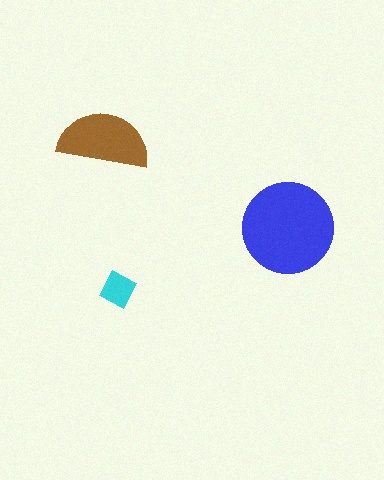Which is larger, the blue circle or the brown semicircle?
The blue circle.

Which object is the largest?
The blue circle.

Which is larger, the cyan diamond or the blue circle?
The blue circle.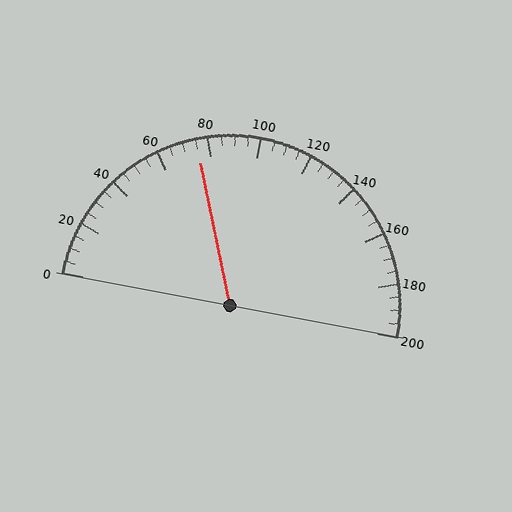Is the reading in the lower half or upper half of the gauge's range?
The reading is in the lower half of the range (0 to 200).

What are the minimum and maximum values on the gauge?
The gauge ranges from 0 to 200.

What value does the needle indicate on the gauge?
The needle indicates approximately 75.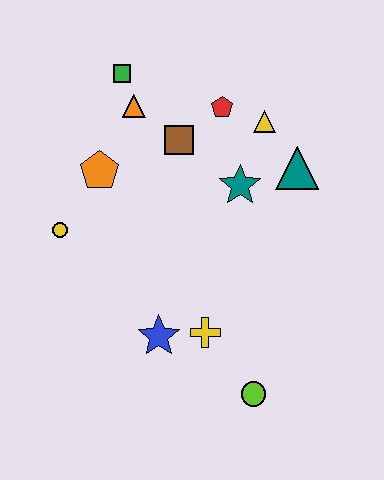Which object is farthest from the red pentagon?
The lime circle is farthest from the red pentagon.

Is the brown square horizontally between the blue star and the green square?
No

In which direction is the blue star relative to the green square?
The blue star is below the green square.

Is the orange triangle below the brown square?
No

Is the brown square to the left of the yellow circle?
No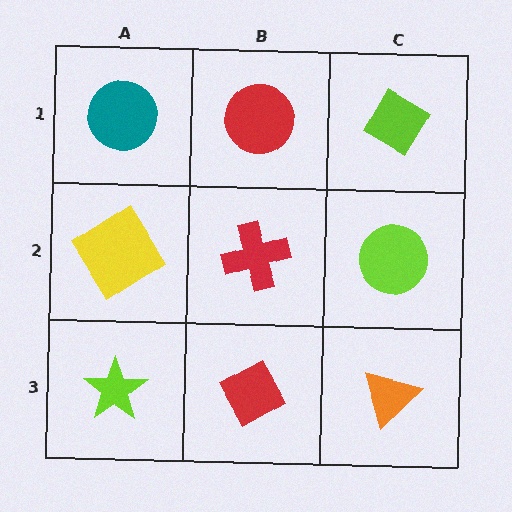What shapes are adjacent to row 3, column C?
A lime circle (row 2, column C), a red diamond (row 3, column B).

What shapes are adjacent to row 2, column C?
A lime diamond (row 1, column C), an orange triangle (row 3, column C), a red cross (row 2, column B).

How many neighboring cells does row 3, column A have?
2.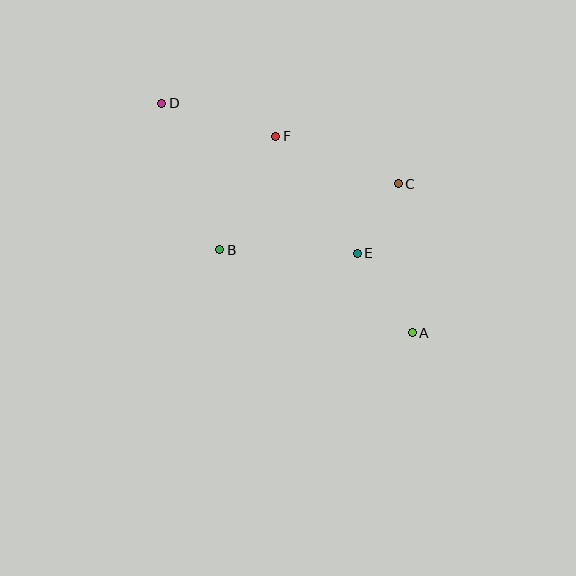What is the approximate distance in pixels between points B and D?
The distance between B and D is approximately 157 pixels.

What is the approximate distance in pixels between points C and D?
The distance between C and D is approximately 250 pixels.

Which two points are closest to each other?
Points C and E are closest to each other.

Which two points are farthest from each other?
Points A and D are farthest from each other.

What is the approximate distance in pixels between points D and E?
The distance between D and E is approximately 246 pixels.